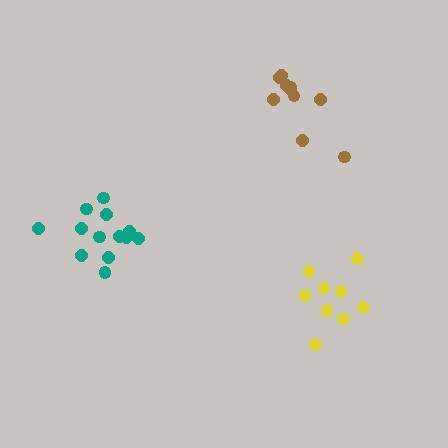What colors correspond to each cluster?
The clusters are colored: brown, yellow, teal.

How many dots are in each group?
Group 1: 11 dots, Group 2: 9 dots, Group 3: 13 dots (33 total).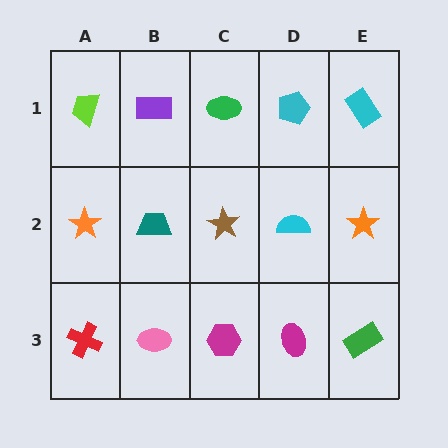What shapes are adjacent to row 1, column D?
A cyan semicircle (row 2, column D), a green ellipse (row 1, column C), a cyan rectangle (row 1, column E).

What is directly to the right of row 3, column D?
A green rectangle.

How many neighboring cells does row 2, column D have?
4.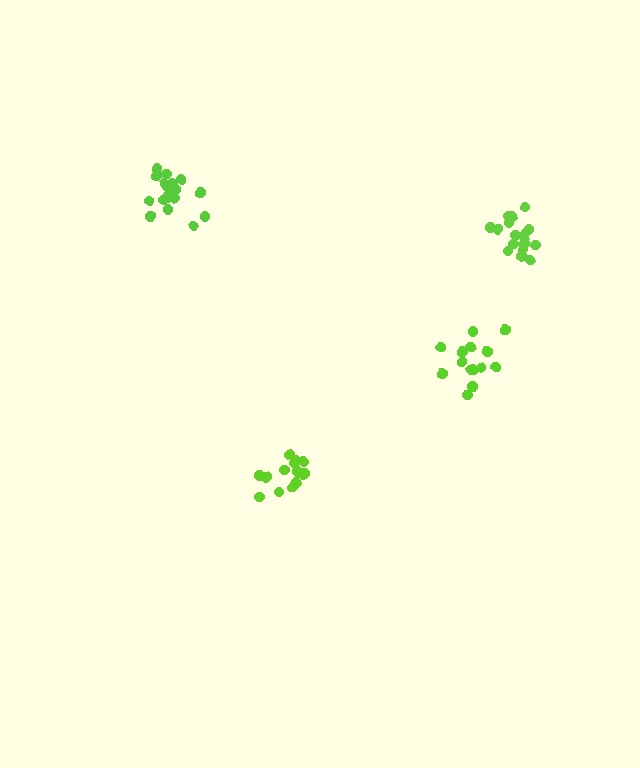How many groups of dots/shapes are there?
There are 4 groups.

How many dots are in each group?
Group 1: 17 dots, Group 2: 19 dots, Group 3: 15 dots, Group 4: 14 dots (65 total).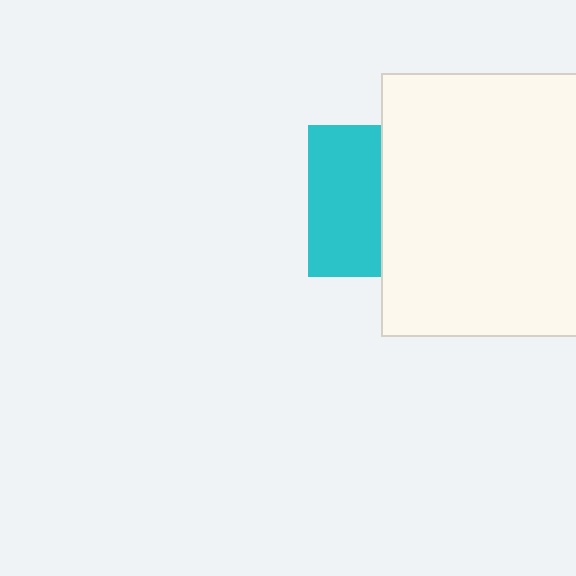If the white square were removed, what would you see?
You would see the complete cyan square.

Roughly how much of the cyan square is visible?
About half of it is visible (roughly 49%).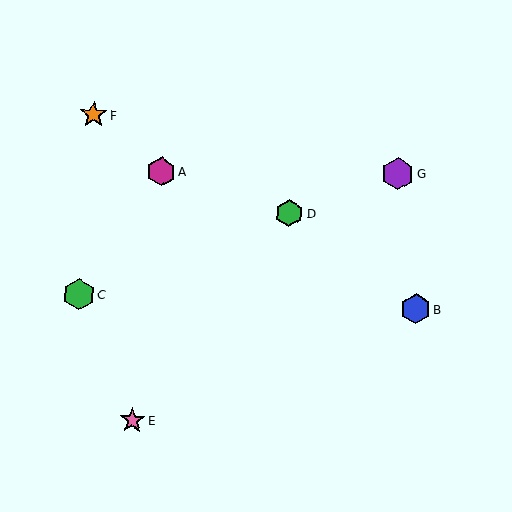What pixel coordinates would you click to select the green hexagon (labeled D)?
Click at (289, 213) to select the green hexagon D.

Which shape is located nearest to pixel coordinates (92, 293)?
The green hexagon (labeled C) at (79, 294) is nearest to that location.